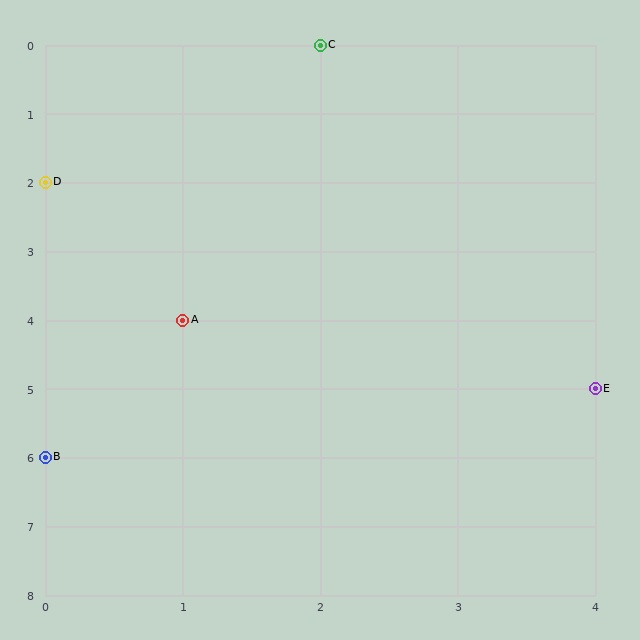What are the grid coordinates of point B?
Point B is at grid coordinates (0, 6).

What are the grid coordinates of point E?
Point E is at grid coordinates (4, 5).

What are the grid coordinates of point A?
Point A is at grid coordinates (1, 4).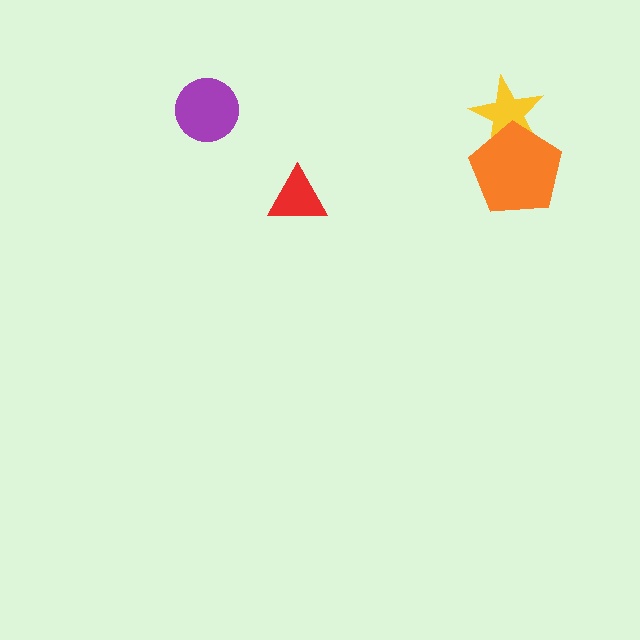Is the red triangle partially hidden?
No, no other shape covers it.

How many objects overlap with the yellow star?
1 object overlaps with the yellow star.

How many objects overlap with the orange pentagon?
1 object overlaps with the orange pentagon.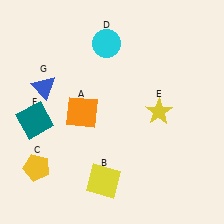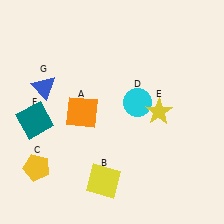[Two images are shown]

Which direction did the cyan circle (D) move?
The cyan circle (D) moved down.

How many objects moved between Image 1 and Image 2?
1 object moved between the two images.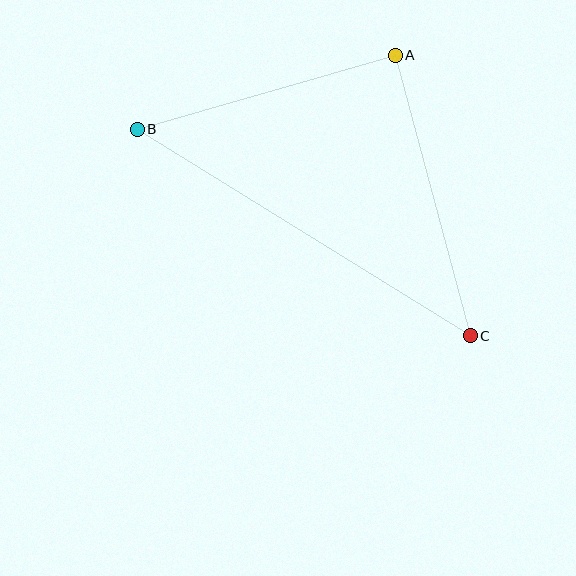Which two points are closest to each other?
Points A and B are closest to each other.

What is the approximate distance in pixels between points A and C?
The distance between A and C is approximately 290 pixels.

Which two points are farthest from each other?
Points B and C are farthest from each other.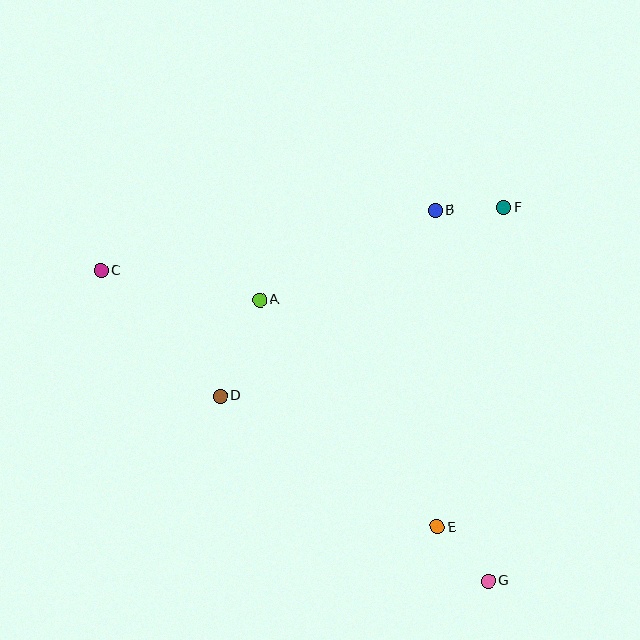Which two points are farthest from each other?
Points C and G are farthest from each other.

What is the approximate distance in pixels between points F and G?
The distance between F and G is approximately 374 pixels.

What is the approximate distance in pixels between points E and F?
The distance between E and F is approximately 326 pixels.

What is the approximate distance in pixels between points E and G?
The distance between E and G is approximately 74 pixels.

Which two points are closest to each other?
Points B and F are closest to each other.